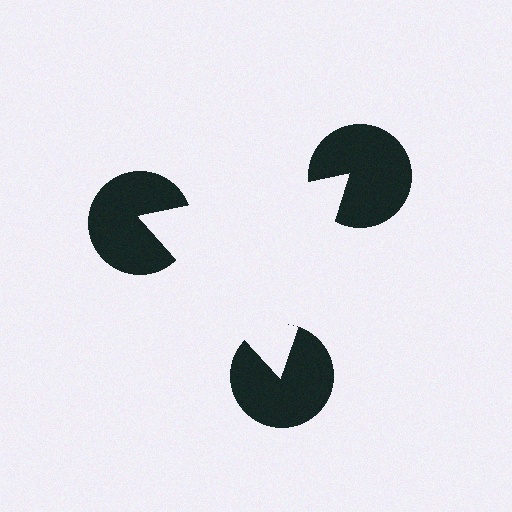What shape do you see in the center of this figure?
An illusory triangle — its edges are inferred from the aligned wedge cuts in the pac-man discs, not physically drawn.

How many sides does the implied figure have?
3 sides.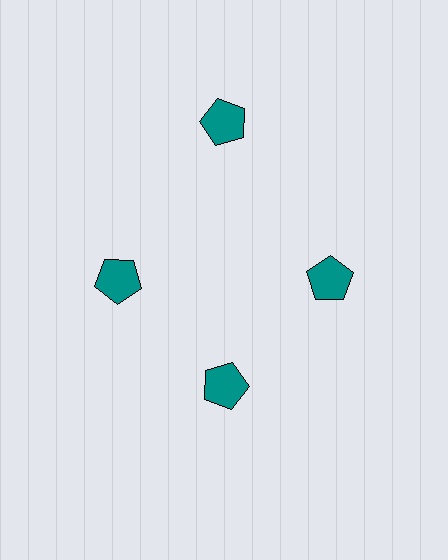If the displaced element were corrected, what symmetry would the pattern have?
It would have 4-fold rotational symmetry — the pattern would map onto itself every 90 degrees.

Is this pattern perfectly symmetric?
No. The 4 teal pentagons are arranged in a ring, but one element near the 12 o'clock position is pushed outward from the center, breaking the 4-fold rotational symmetry.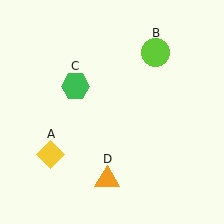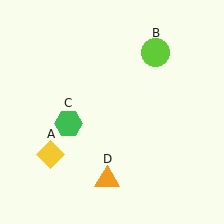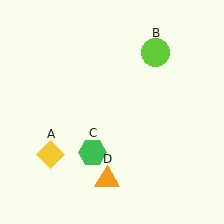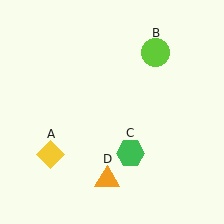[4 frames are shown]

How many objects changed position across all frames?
1 object changed position: green hexagon (object C).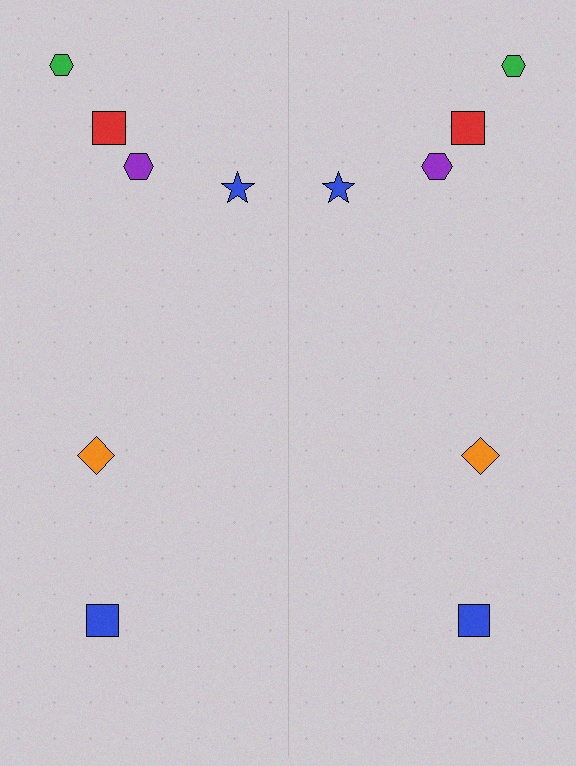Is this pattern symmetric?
Yes, this pattern has bilateral (reflection) symmetry.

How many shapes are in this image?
There are 12 shapes in this image.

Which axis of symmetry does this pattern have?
The pattern has a vertical axis of symmetry running through the center of the image.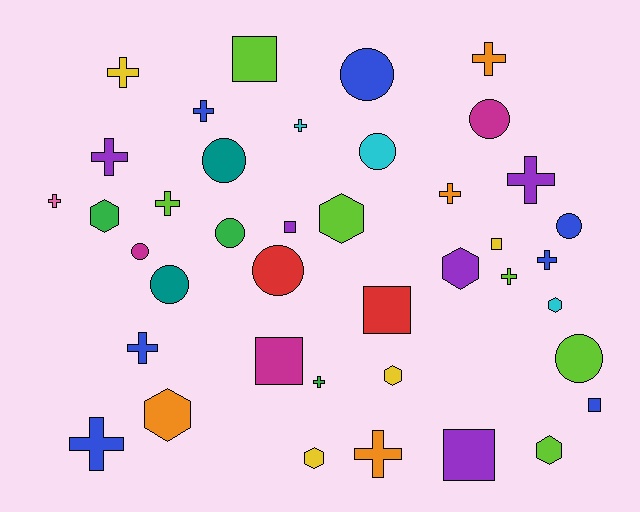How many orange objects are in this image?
There are 4 orange objects.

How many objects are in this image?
There are 40 objects.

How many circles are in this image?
There are 10 circles.